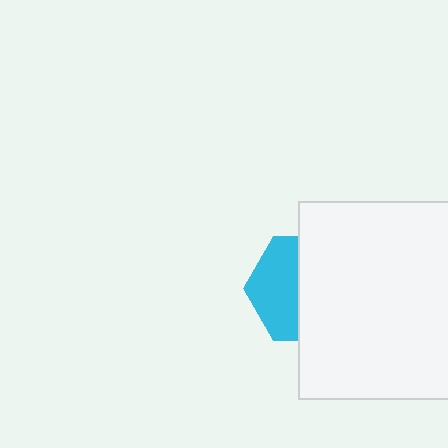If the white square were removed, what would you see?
You would see the complete cyan hexagon.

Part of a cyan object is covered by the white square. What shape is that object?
It is a hexagon.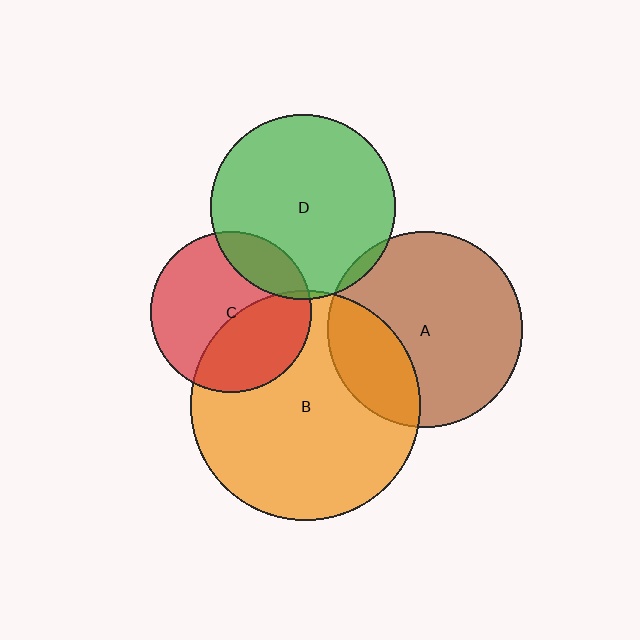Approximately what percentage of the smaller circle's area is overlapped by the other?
Approximately 20%.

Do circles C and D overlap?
Yes.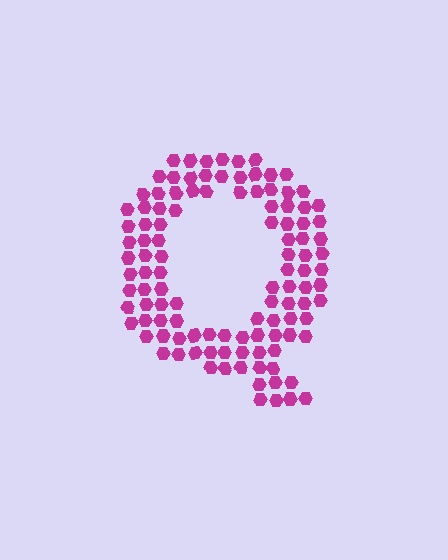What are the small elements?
The small elements are hexagons.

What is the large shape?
The large shape is the letter Q.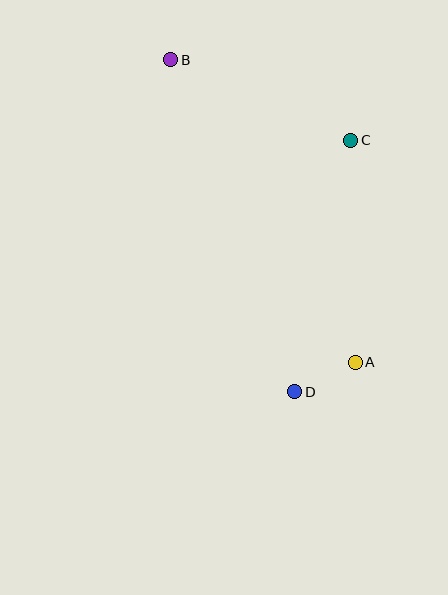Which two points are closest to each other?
Points A and D are closest to each other.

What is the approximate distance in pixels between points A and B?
The distance between A and B is approximately 354 pixels.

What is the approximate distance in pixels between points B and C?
The distance between B and C is approximately 197 pixels.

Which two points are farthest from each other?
Points B and D are farthest from each other.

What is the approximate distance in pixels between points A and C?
The distance between A and C is approximately 222 pixels.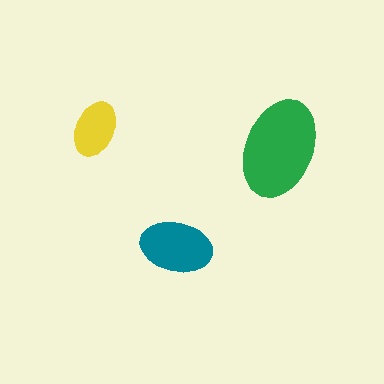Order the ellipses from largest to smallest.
the green one, the teal one, the yellow one.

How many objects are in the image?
There are 3 objects in the image.